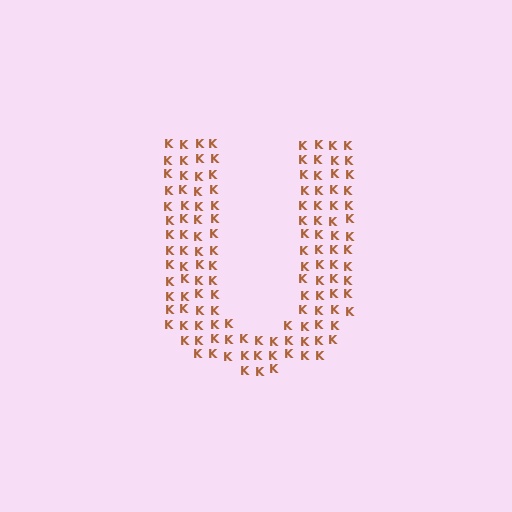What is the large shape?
The large shape is the letter U.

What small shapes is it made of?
It is made of small letter K's.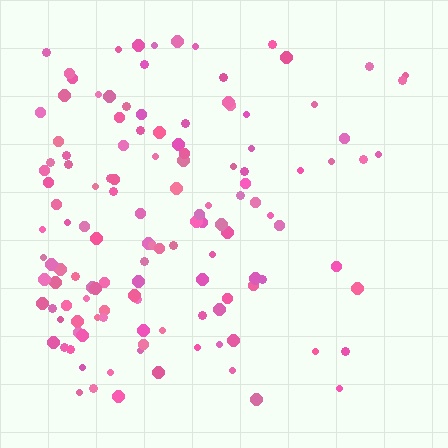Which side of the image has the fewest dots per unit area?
The right.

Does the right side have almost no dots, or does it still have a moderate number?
Still a moderate number, just noticeably fewer than the left.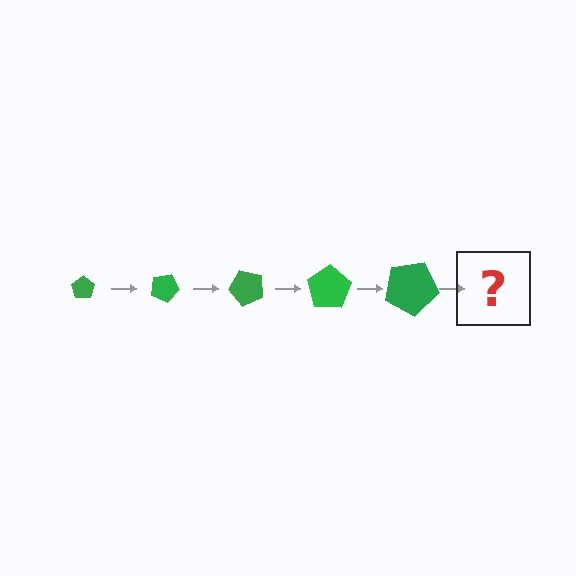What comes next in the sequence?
The next element should be a pentagon, larger than the previous one and rotated 125 degrees from the start.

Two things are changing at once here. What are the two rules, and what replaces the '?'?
The two rules are that the pentagon grows larger each step and it rotates 25 degrees each step. The '?' should be a pentagon, larger than the previous one and rotated 125 degrees from the start.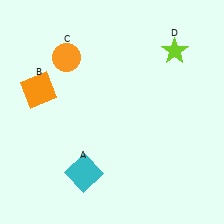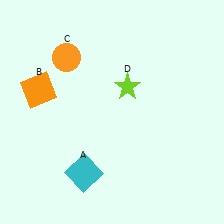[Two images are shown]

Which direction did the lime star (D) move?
The lime star (D) moved left.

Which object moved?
The lime star (D) moved left.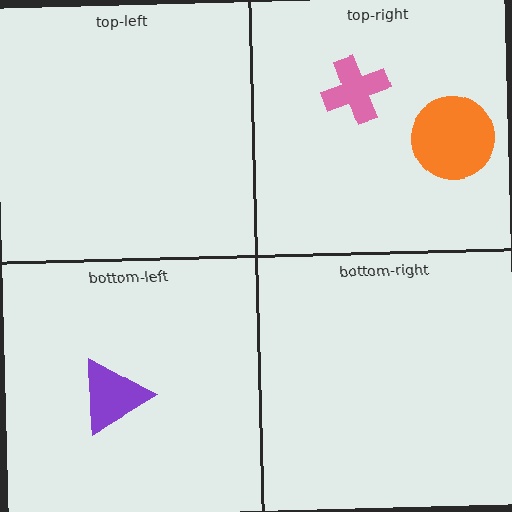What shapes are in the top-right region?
The pink cross, the orange circle.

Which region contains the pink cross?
The top-right region.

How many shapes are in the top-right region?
2.